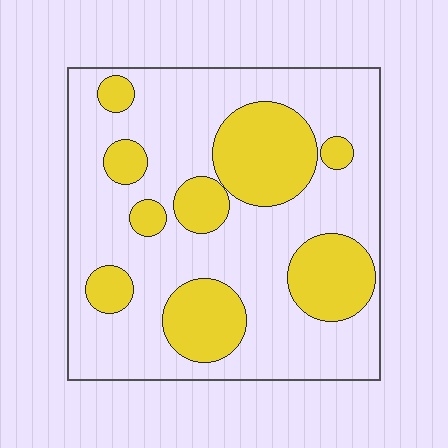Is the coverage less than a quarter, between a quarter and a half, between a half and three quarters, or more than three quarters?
Between a quarter and a half.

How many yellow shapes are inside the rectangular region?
9.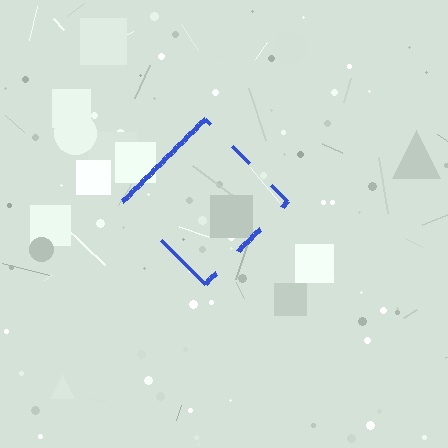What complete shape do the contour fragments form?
The contour fragments form a diamond.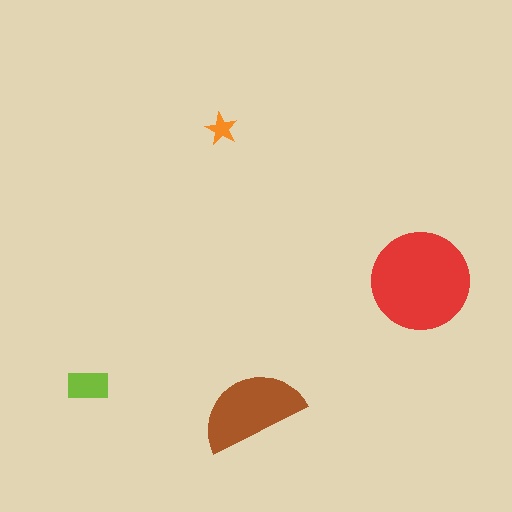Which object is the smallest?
The orange star.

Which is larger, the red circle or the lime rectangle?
The red circle.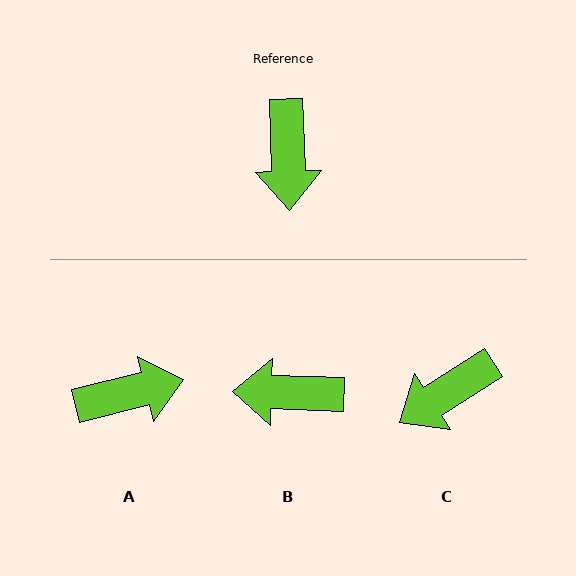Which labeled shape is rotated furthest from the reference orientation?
A, about 102 degrees away.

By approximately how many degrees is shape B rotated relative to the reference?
Approximately 94 degrees clockwise.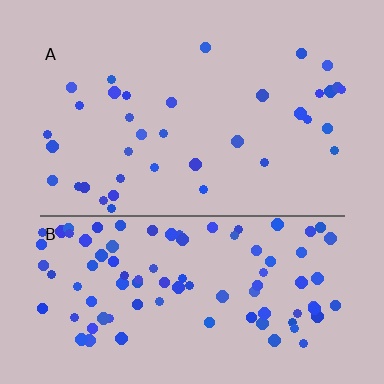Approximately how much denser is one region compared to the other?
Approximately 2.6× — region B over region A.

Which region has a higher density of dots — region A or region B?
B (the bottom).